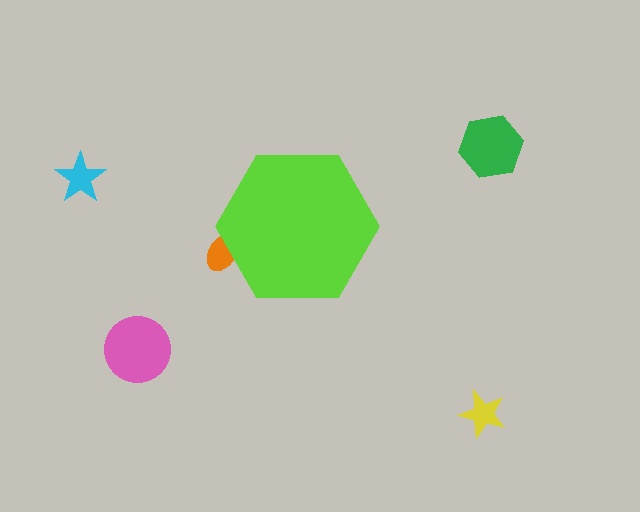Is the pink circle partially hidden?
No, the pink circle is fully visible.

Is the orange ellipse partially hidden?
Yes, the orange ellipse is partially hidden behind the lime hexagon.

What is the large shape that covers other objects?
A lime hexagon.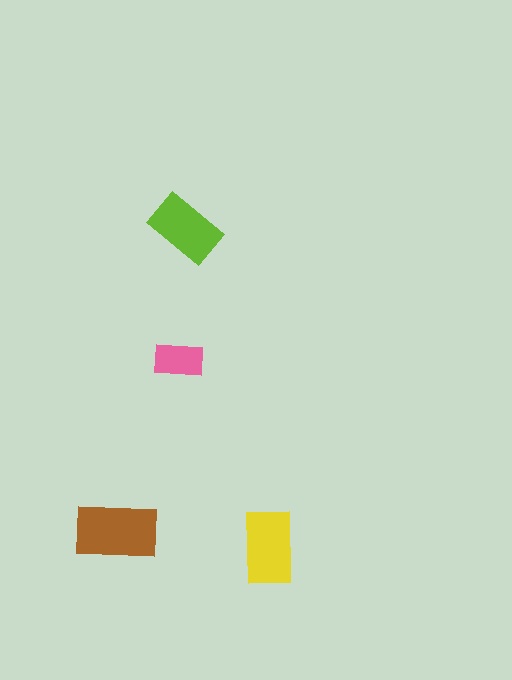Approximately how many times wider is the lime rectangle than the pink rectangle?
About 1.5 times wider.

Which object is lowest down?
The yellow rectangle is bottommost.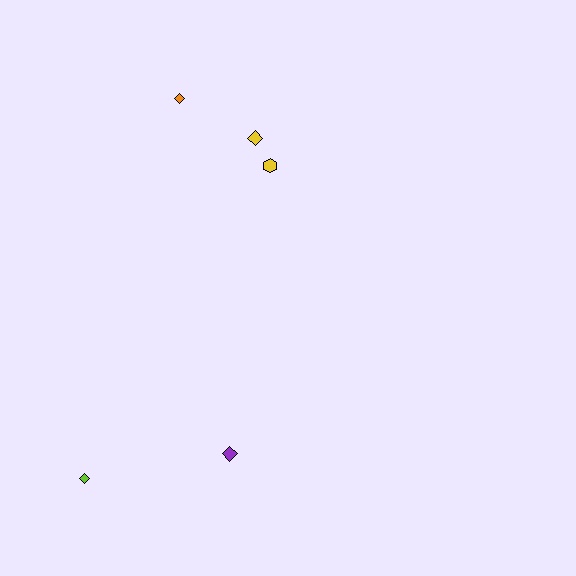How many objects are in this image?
There are 5 objects.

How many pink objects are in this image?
There are no pink objects.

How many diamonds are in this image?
There are 4 diamonds.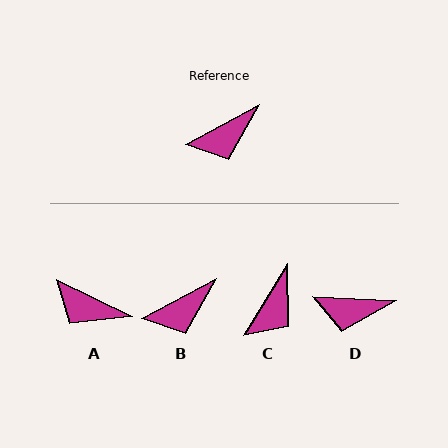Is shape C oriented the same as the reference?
No, it is off by about 31 degrees.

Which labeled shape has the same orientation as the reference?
B.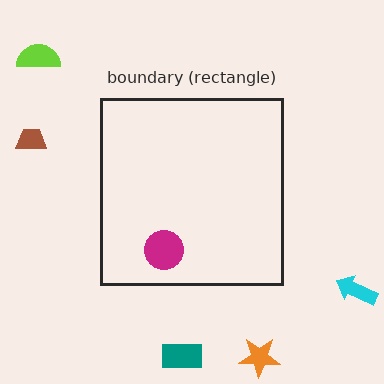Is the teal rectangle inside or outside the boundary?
Outside.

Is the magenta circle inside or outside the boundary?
Inside.